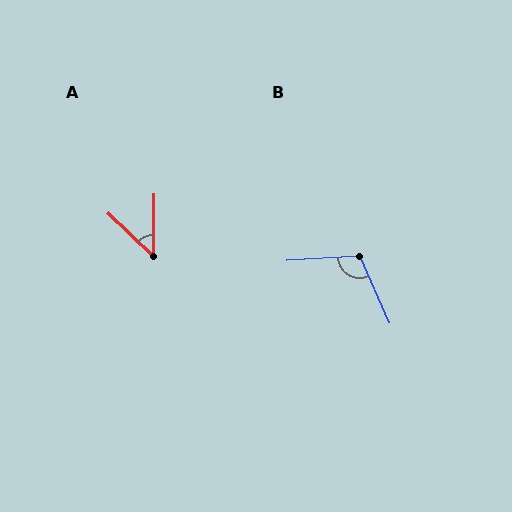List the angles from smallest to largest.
A (47°), B (110°).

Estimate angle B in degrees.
Approximately 110 degrees.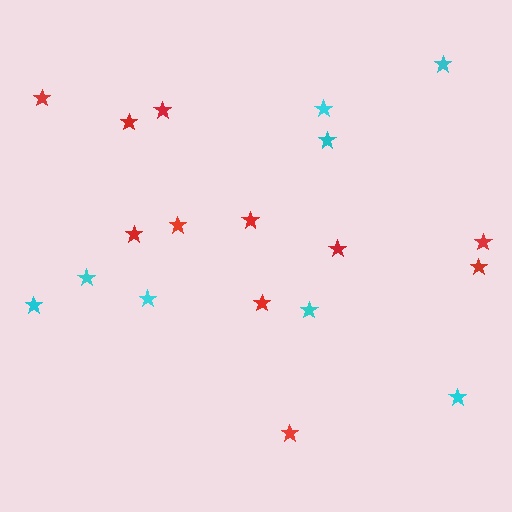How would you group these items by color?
There are 2 groups: one group of red stars (11) and one group of cyan stars (8).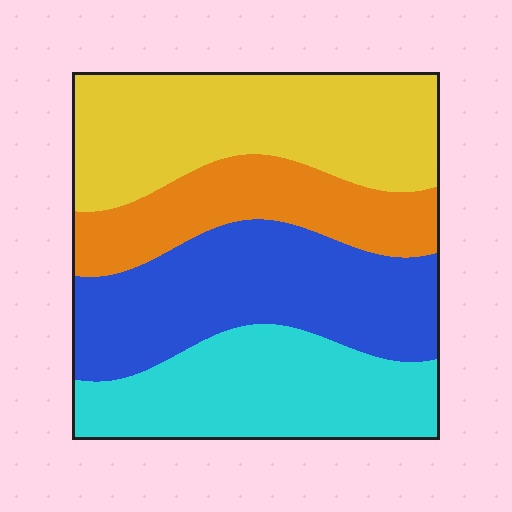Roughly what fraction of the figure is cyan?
Cyan takes up about one quarter (1/4) of the figure.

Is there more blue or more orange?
Blue.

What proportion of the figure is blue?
Blue covers 29% of the figure.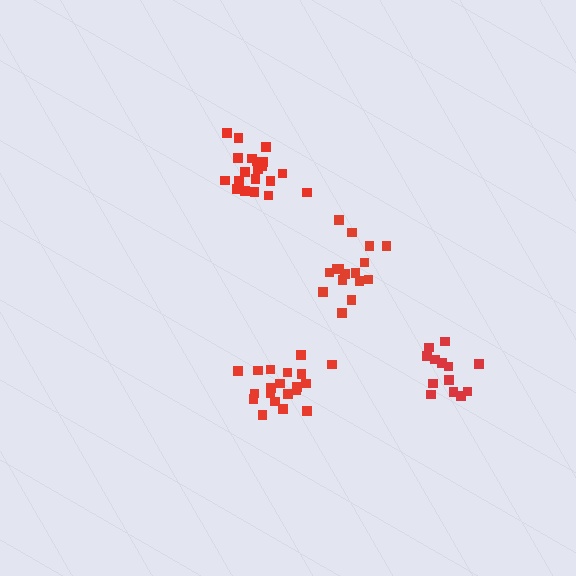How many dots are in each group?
Group 1: 14 dots, Group 2: 20 dots, Group 3: 20 dots, Group 4: 16 dots (70 total).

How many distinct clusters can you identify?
There are 4 distinct clusters.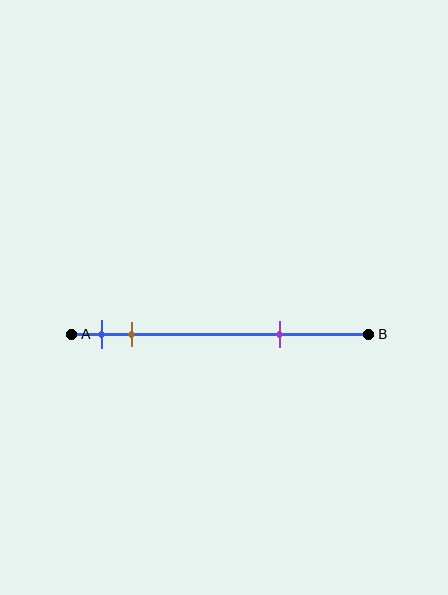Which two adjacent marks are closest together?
The blue and brown marks are the closest adjacent pair.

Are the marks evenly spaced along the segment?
No, the marks are not evenly spaced.